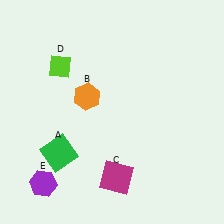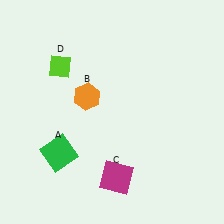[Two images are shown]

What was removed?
The purple hexagon (E) was removed in Image 2.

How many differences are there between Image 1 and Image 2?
There is 1 difference between the two images.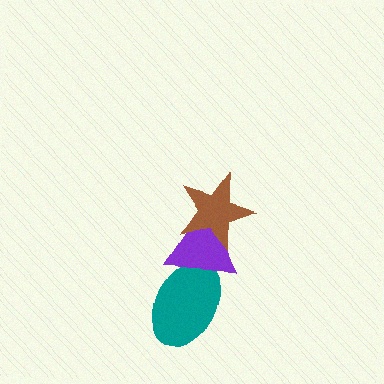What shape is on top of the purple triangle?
The brown star is on top of the purple triangle.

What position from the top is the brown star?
The brown star is 1st from the top.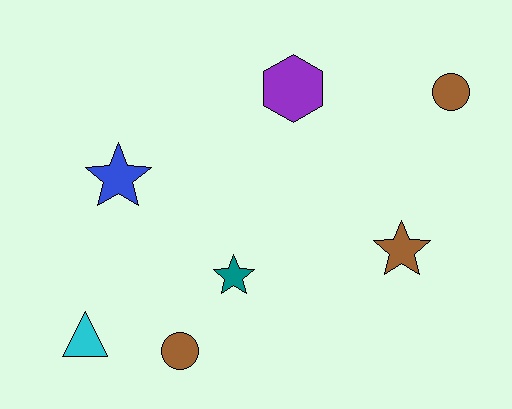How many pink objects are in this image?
There are no pink objects.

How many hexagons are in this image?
There is 1 hexagon.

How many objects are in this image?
There are 7 objects.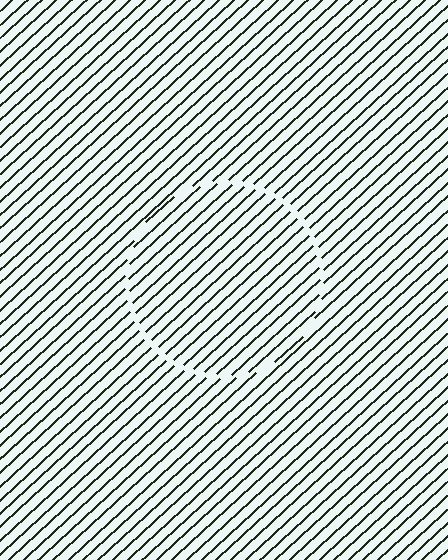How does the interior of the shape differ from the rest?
The interior of the shape contains the same grating, shifted by half a period — the contour is defined by the phase discontinuity where line-ends from the inner and outer gratings abut.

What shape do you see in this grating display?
An illusory circle. The interior of the shape contains the same grating, shifted by half a period — the contour is defined by the phase discontinuity where line-ends from the inner and outer gratings abut.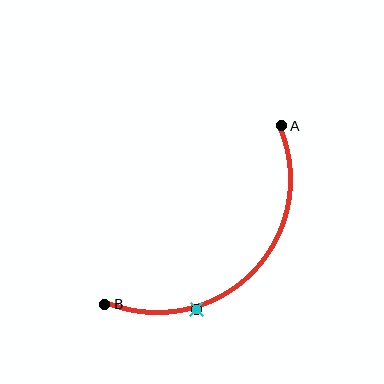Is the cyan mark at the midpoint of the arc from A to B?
No. The cyan mark lies on the arc but is closer to endpoint B. The arc midpoint would be at the point on the curve equidistant along the arc from both A and B.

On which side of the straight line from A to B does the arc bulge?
The arc bulges below and to the right of the straight line connecting A and B.